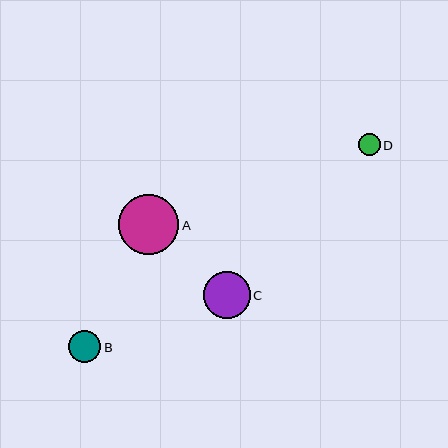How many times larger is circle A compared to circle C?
Circle A is approximately 1.3 times the size of circle C.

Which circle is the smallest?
Circle D is the smallest with a size of approximately 21 pixels.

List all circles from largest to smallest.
From largest to smallest: A, C, B, D.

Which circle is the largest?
Circle A is the largest with a size of approximately 60 pixels.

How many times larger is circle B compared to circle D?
Circle B is approximately 1.5 times the size of circle D.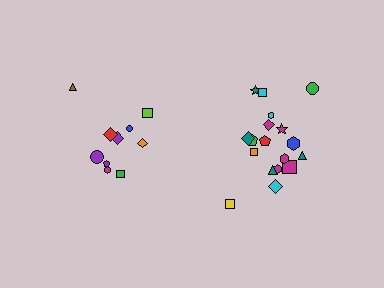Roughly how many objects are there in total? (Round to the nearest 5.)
Roughly 30 objects in total.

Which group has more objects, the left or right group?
The right group.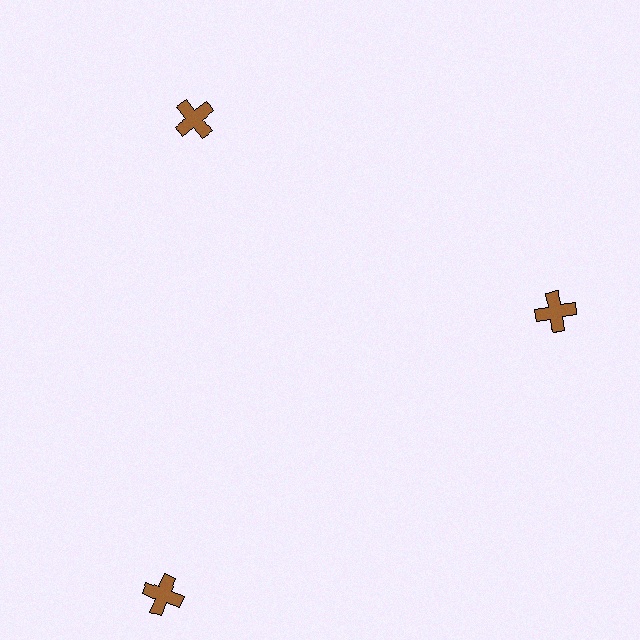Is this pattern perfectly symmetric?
No. The 3 brown crosses are arranged in a ring, but one element near the 7 o'clock position is pushed outward from the center, breaking the 3-fold rotational symmetry.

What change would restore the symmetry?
The symmetry would be restored by moving it inward, back onto the ring so that all 3 crosses sit at equal angles and equal distance from the center.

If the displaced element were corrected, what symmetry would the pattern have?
It would have 3-fold rotational symmetry — the pattern would map onto itself every 120 degrees.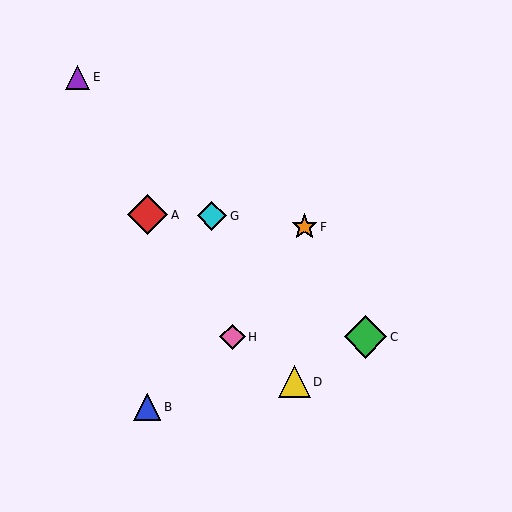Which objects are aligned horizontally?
Objects C, H are aligned horizontally.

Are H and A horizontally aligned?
No, H is at y≈337 and A is at y≈215.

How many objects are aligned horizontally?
2 objects (C, H) are aligned horizontally.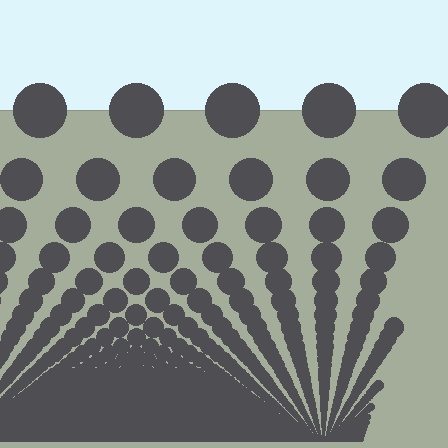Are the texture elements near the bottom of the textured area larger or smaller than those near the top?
Smaller. The gradient is inverted — elements near the bottom are smaller and denser.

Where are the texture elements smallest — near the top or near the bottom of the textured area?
Near the bottom.